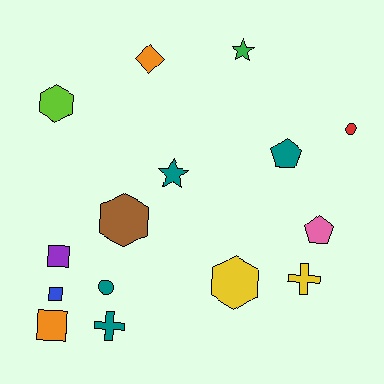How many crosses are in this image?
There are 2 crosses.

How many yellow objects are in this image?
There are 2 yellow objects.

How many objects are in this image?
There are 15 objects.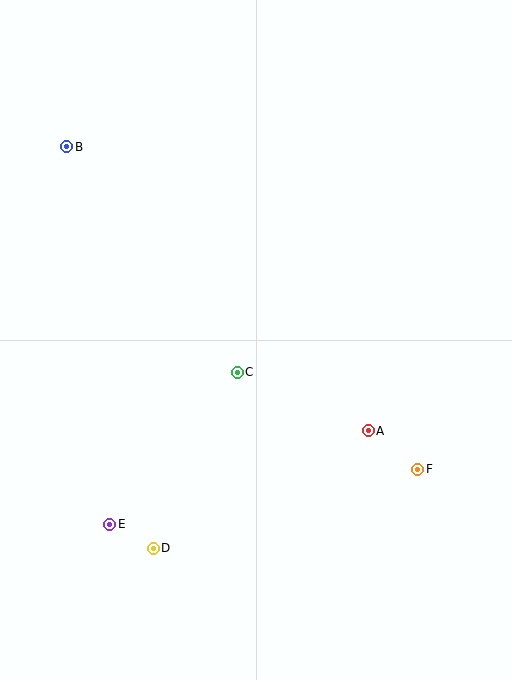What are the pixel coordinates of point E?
Point E is at (110, 524).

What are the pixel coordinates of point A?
Point A is at (368, 431).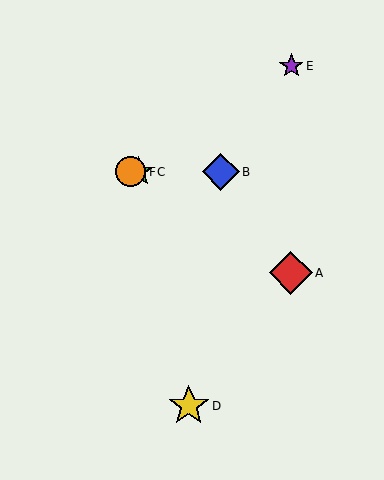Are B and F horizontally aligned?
Yes, both are at y≈172.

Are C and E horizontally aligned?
No, C is at y≈172 and E is at y≈66.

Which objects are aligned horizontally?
Objects B, C, F are aligned horizontally.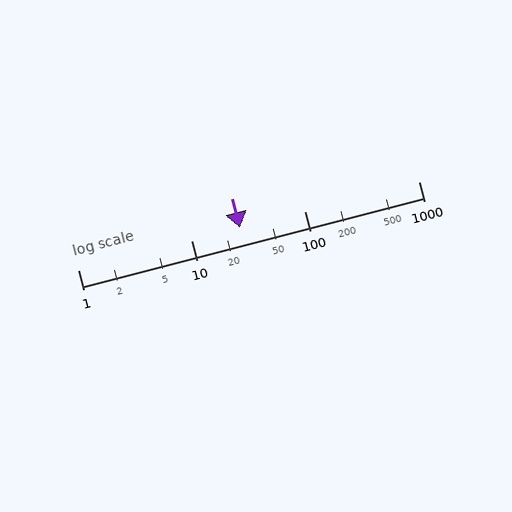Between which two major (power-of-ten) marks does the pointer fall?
The pointer is between 10 and 100.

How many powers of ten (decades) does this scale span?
The scale spans 3 decades, from 1 to 1000.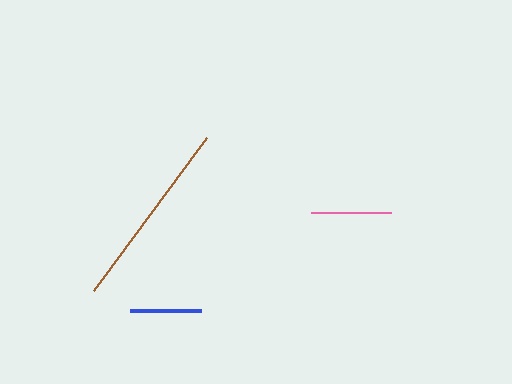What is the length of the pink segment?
The pink segment is approximately 80 pixels long.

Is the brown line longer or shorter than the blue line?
The brown line is longer than the blue line.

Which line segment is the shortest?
The blue line is the shortest at approximately 71 pixels.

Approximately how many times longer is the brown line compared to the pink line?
The brown line is approximately 2.4 times the length of the pink line.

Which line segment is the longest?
The brown line is the longest at approximately 190 pixels.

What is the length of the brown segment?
The brown segment is approximately 190 pixels long.